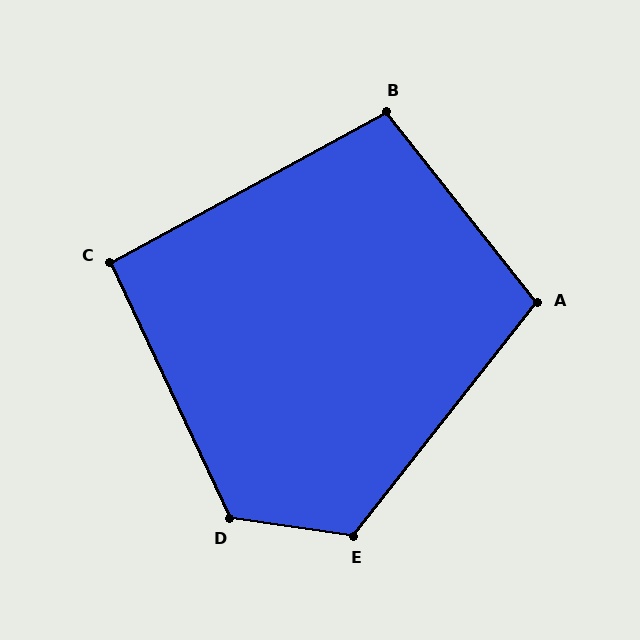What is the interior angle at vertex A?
Approximately 103 degrees (obtuse).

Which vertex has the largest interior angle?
D, at approximately 123 degrees.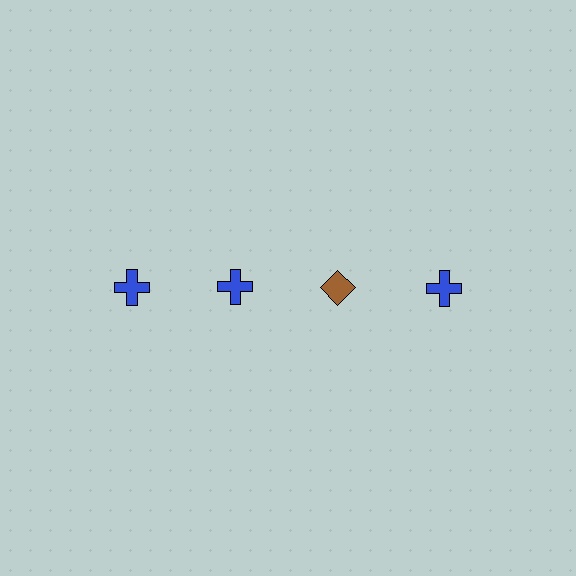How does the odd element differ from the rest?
It differs in both color (brown instead of blue) and shape (diamond instead of cross).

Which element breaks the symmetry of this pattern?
The brown diamond in the top row, center column breaks the symmetry. All other shapes are blue crosses.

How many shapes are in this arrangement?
There are 4 shapes arranged in a grid pattern.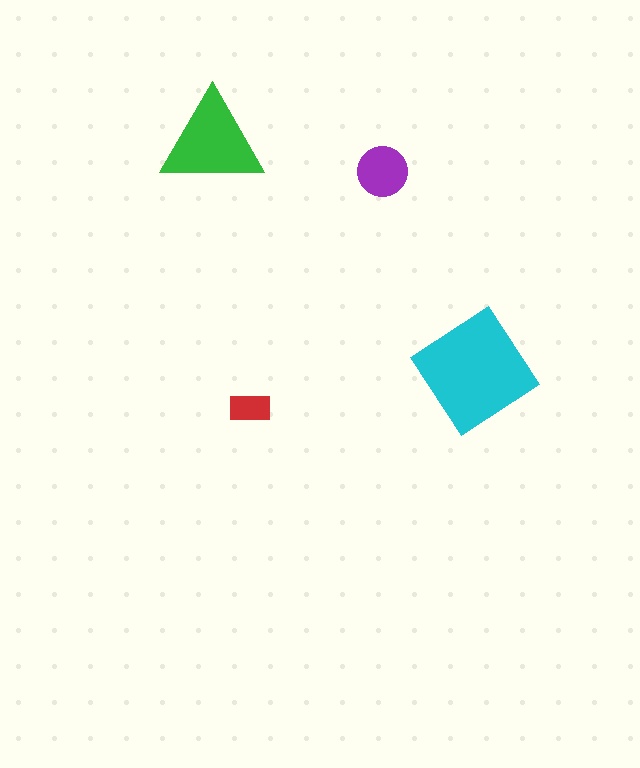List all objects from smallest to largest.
The red rectangle, the purple circle, the green triangle, the cyan diamond.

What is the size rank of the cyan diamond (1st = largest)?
1st.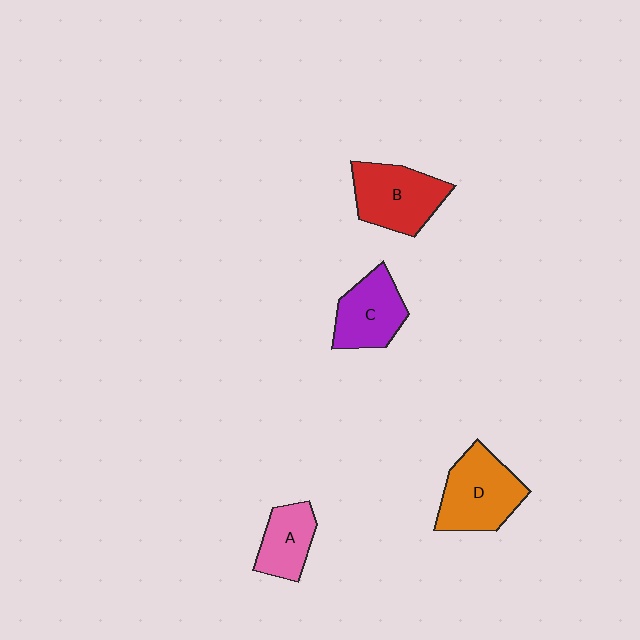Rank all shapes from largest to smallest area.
From largest to smallest: D (orange), B (red), C (purple), A (pink).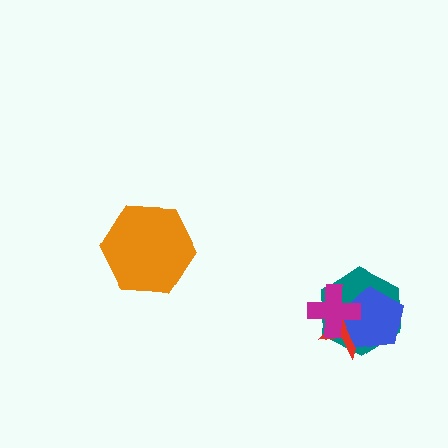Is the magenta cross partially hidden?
No, no other shape covers it.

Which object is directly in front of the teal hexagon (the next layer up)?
The red star is directly in front of the teal hexagon.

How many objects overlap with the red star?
3 objects overlap with the red star.